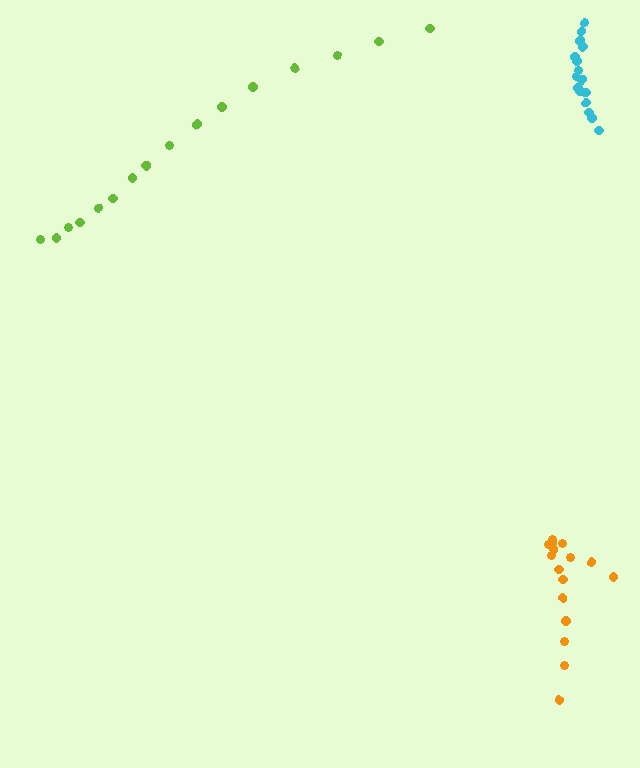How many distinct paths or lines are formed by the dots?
There are 3 distinct paths.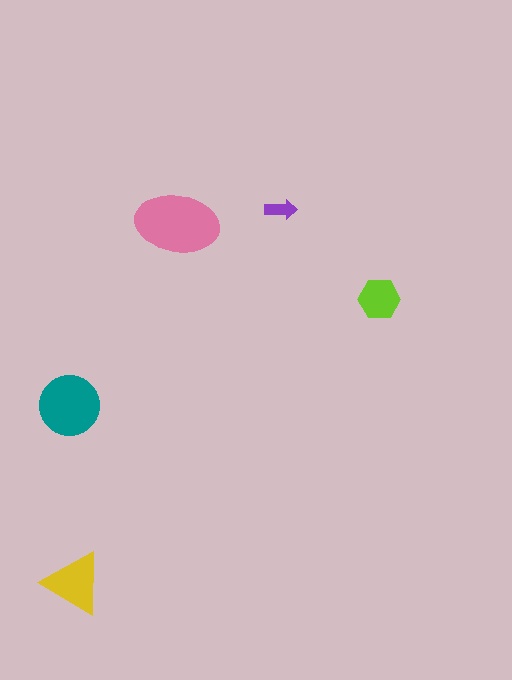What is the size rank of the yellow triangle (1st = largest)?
3rd.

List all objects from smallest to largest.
The purple arrow, the lime hexagon, the yellow triangle, the teal circle, the pink ellipse.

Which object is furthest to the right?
The lime hexagon is rightmost.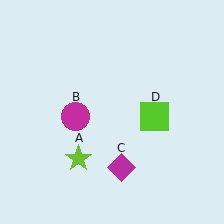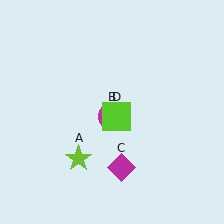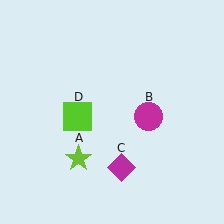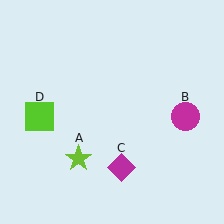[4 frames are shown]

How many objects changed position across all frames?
2 objects changed position: magenta circle (object B), lime square (object D).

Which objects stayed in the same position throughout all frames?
Lime star (object A) and magenta diamond (object C) remained stationary.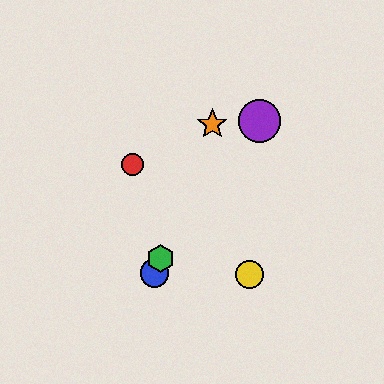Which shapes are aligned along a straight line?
The blue circle, the green hexagon, the orange star are aligned along a straight line.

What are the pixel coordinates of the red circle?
The red circle is at (132, 165).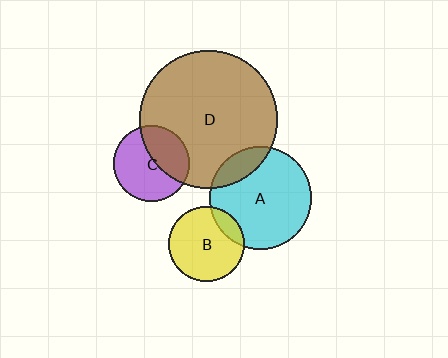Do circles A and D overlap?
Yes.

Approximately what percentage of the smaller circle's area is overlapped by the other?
Approximately 15%.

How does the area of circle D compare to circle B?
Approximately 3.4 times.